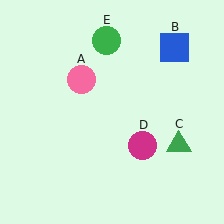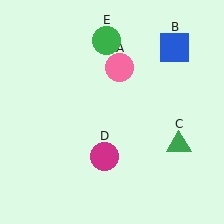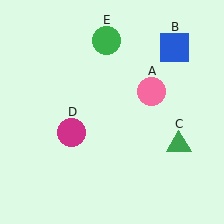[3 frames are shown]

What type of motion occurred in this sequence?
The pink circle (object A), magenta circle (object D) rotated clockwise around the center of the scene.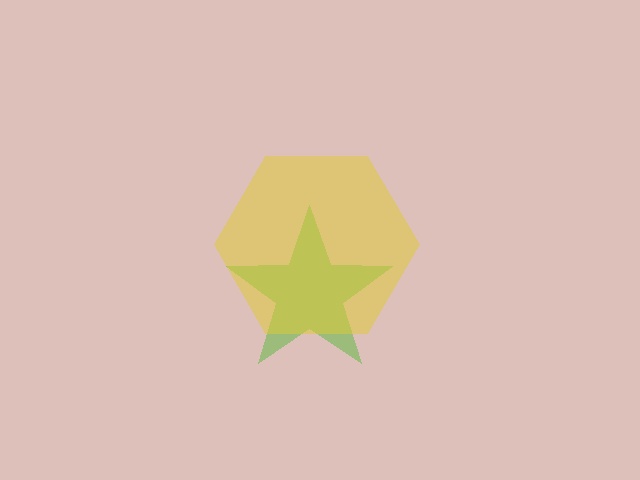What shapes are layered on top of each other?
The layered shapes are: a lime star, a yellow hexagon.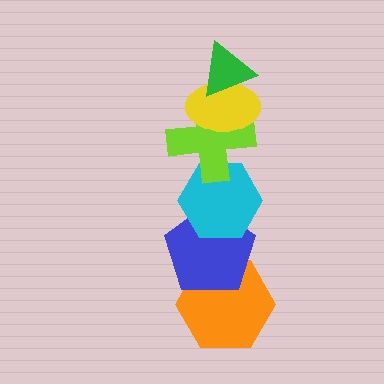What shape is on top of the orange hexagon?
The blue pentagon is on top of the orange hexagon.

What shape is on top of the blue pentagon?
The cyan hexagon is on top of the blue pentagon.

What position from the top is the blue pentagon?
The blue pentagon is 5th from the top.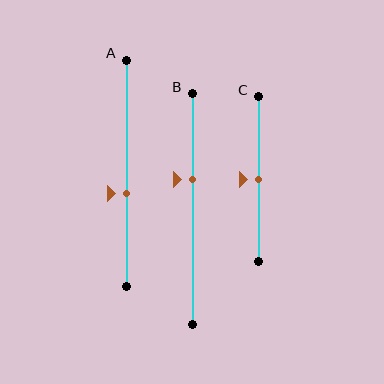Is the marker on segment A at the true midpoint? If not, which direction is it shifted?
No, the marker on segment A is shifted downward by about 9% of the segment length.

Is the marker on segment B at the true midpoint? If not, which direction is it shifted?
No, the marker on segment B is shifted upward by about 13% of the segment length.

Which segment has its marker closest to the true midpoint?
Segment C has its marker closest to the true midpoint.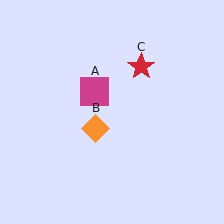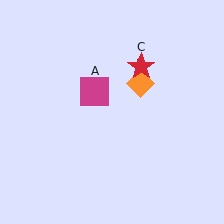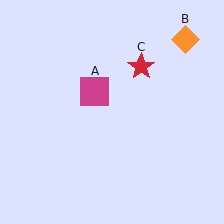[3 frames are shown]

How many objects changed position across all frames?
1 object changed position: orange diamond (object B).